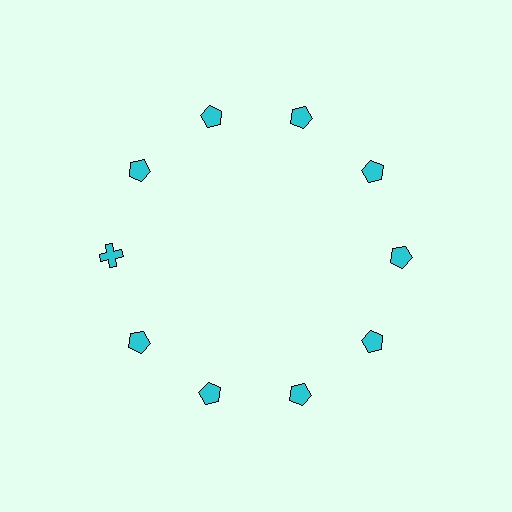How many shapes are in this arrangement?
There are 10 shapes arranged in a ring pattern.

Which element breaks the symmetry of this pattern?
The cyan cross at roughly the 9 o'clock position breaks the symmetry. All other shapes are cyan pentagons.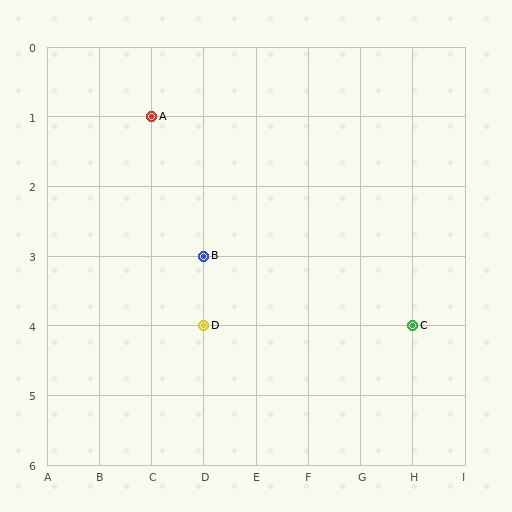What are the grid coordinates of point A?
Point A is at grid coordinates (C, 1).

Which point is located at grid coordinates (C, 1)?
Point A is at (C, 1).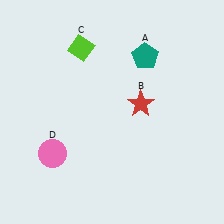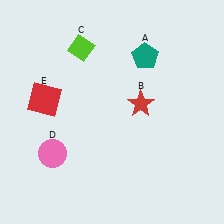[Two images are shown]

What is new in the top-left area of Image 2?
A red square (E) was added in the top-left area of Image 2.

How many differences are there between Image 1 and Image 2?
There is 1 difference between the two images.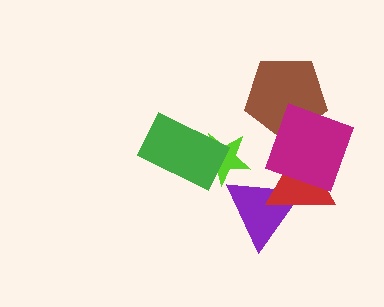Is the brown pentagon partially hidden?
Yes, it is partially covered by another shape.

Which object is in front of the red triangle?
The magenta square is in front of the red triangle.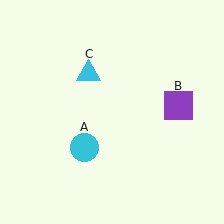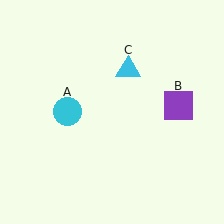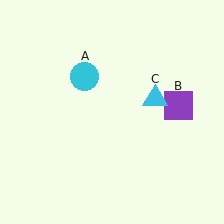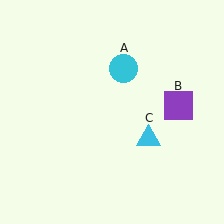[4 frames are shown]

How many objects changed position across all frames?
2 objects changed position: cyan circle (object A), cyan triangle (object C).